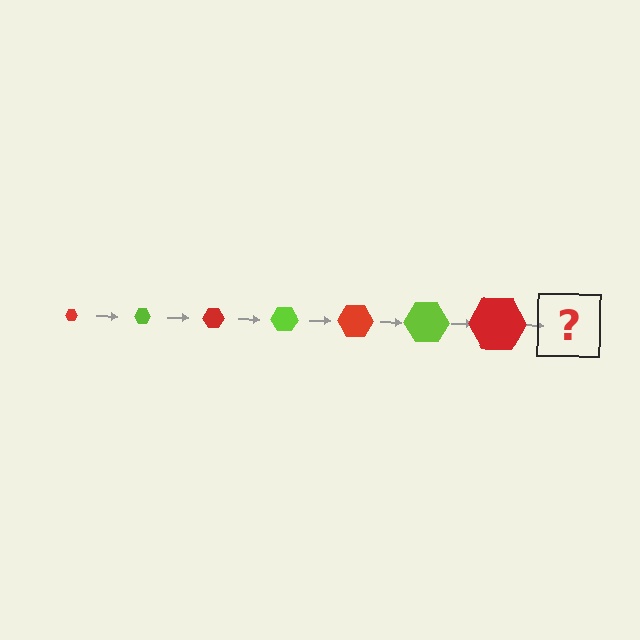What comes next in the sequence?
The next element should be a lime hexagon, larger than the previous one.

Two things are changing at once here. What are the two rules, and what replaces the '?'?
The two rules are that the hexagon grows larger each step and the color cycles through red and lime. The '?' should be a lime hexagon, larger than the previous one.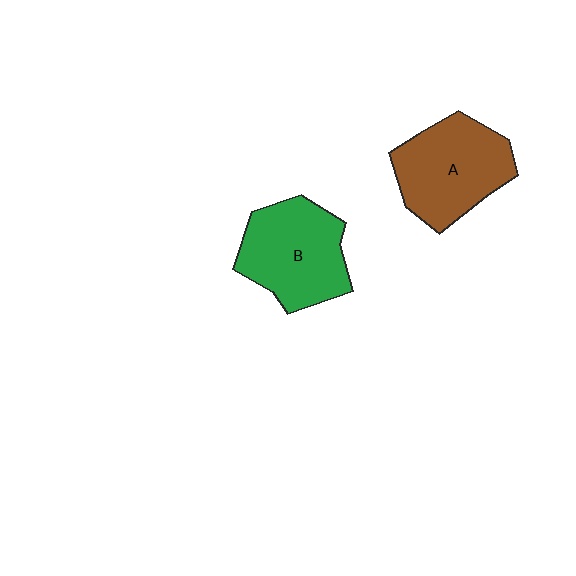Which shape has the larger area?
Shape A (brown).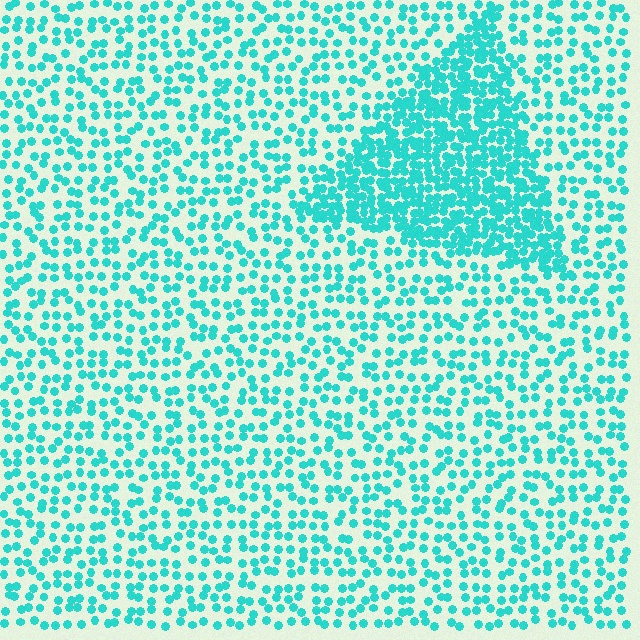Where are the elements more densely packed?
The elements are more densely packed inside the triangle boundary.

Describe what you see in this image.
The image contains small cyan elements arranged at two different densities. A triangle-shaped region is visible where the elements are more densely packed than the surrounding area.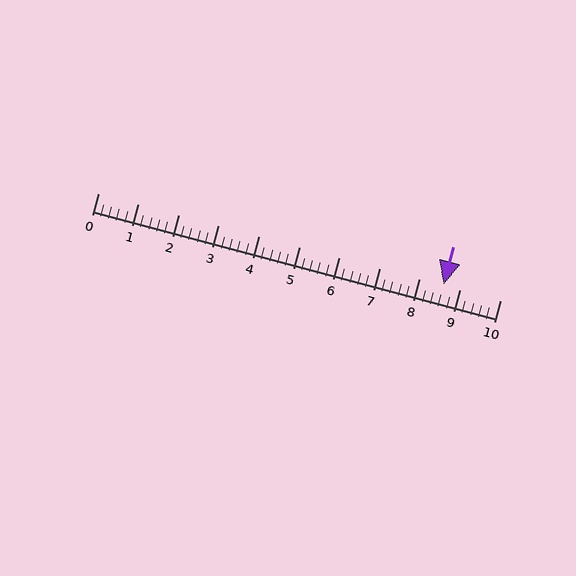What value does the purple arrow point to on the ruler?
The purple arrow points to approximately 8.6.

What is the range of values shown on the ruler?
The ruler shows values from 0 to 10.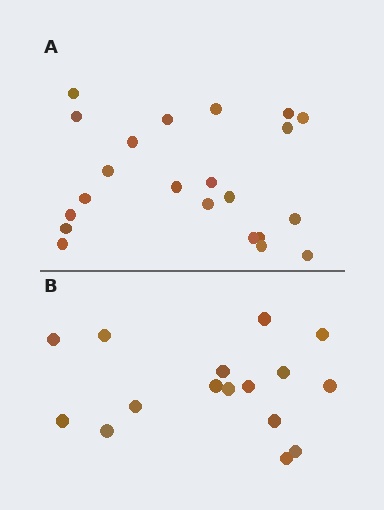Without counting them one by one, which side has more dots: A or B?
Region A (the top region) has more dots.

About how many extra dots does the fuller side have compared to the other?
Region A has about 6 more dots than region B.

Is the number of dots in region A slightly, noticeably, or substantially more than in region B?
Region A has noticeably more, but not dramatically so. The ratio is roughly 1.4 to 1.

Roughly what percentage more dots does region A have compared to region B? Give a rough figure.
About 40% more.